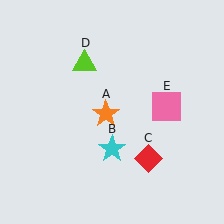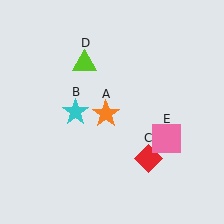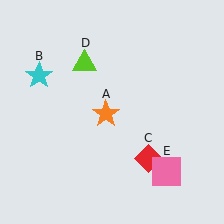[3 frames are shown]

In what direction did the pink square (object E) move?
The pink square (object E) moved down.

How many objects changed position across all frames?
2 objects changed position: cyan star (object B), pink square (object E).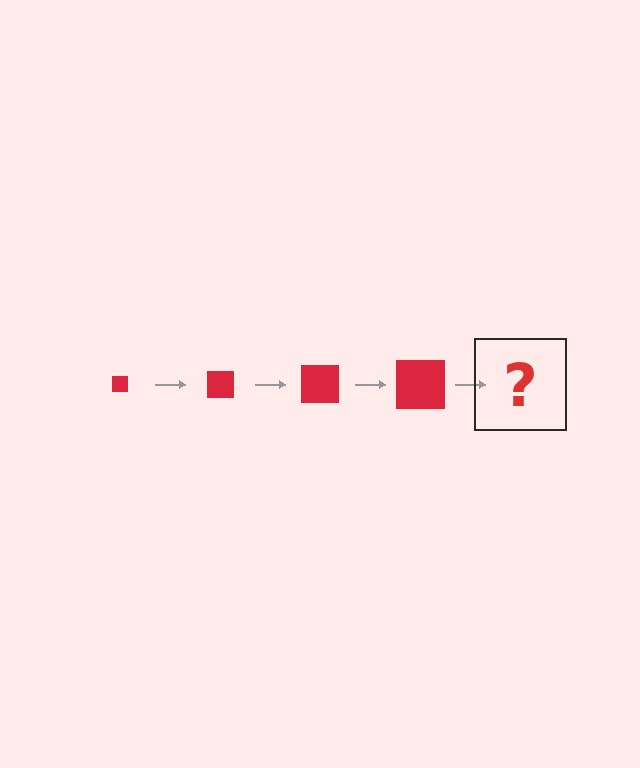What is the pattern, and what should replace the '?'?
The pattern is that the square gets progressively larger each step. The '?' should be a red square, larger than the previous one.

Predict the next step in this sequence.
The next step is a red square, larger than the previous one.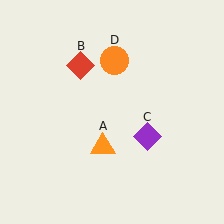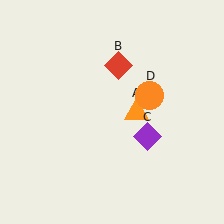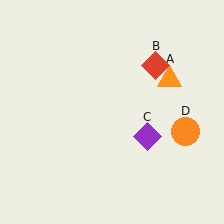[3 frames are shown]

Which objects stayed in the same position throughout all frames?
Purple diamond (object C) remained stationary.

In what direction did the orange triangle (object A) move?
The orange triangle (object A) moved up and to the right.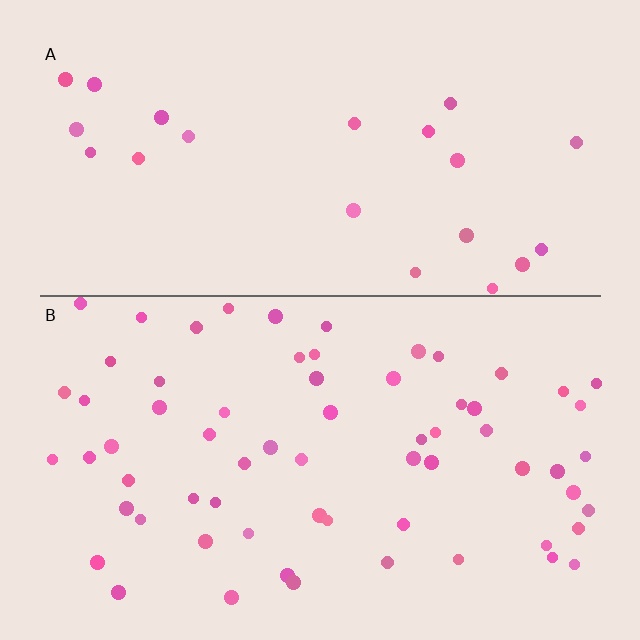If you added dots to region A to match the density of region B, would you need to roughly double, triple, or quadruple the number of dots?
Approximately triple.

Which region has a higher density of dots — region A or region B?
B (the bottom).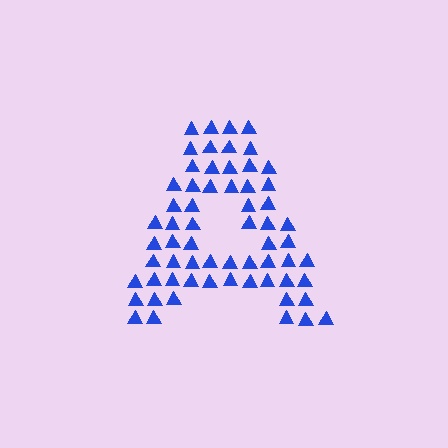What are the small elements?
The small elements are triangles.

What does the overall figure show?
The overall figure shows the letter A.